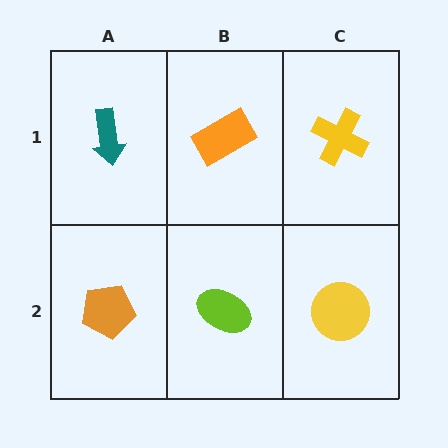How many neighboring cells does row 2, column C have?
2.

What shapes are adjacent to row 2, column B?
An orange rectangle (row 1, column B), an orange pentagon (row 2, column A), a yellow circle (row 2, column C).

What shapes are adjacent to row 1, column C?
A yellow circle (row 2, column C), an orange rectangle (row 1, column B).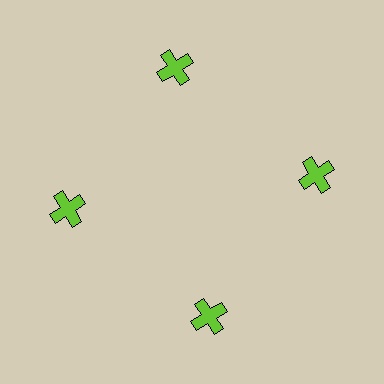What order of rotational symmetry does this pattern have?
This pattern has 4-fold rotational symmetry.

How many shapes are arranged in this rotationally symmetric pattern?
There are 4 shapes, arranged in 4 groups of 1.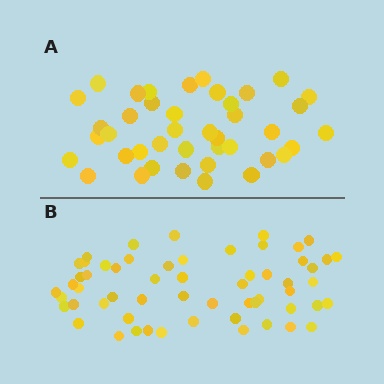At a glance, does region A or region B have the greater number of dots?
Region B (the bottom region) has more dots.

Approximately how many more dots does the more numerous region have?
Region B has approximately 15 more dots than region A.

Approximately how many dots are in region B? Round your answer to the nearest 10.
About 60 dots. (The exact count is 58, which rounds to 60.)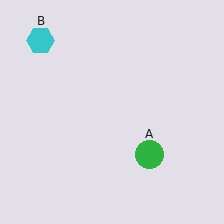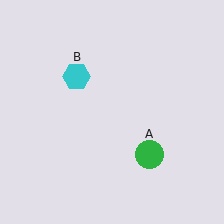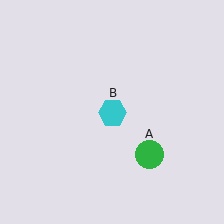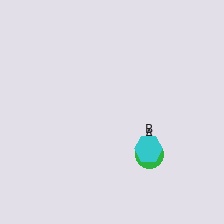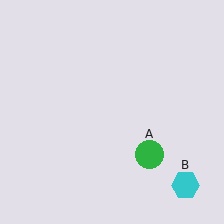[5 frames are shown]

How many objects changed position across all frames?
1 object changed position: cyan hexagon (object B).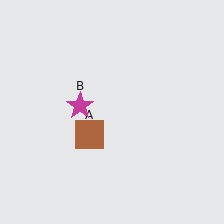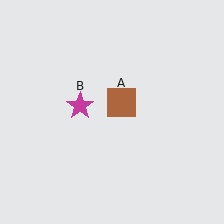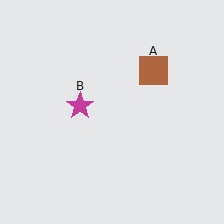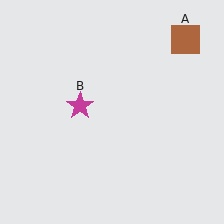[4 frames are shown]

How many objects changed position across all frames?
1 object changed position: brown square (object A).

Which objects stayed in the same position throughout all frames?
Magenta star (object B) remained stationary.